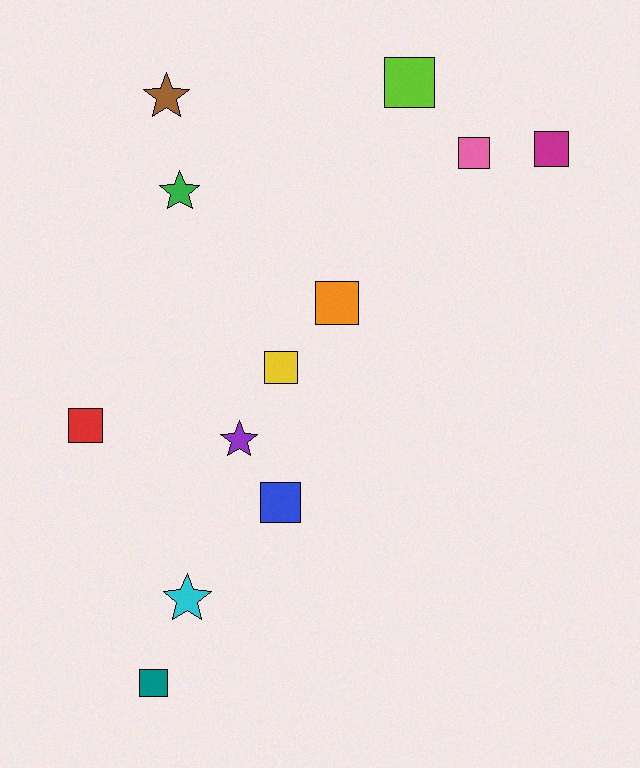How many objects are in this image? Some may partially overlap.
There are 12 objects.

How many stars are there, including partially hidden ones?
There are 4 stars.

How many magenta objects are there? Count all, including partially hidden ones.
There is 1 magenta object.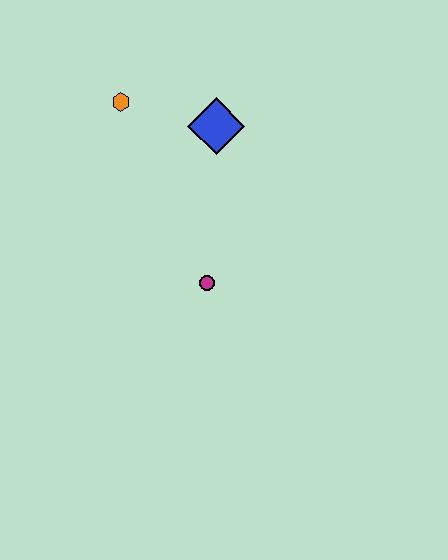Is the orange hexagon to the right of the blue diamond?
No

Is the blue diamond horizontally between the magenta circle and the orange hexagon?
No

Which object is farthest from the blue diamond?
The magenta circle is farthest from the blue diamond.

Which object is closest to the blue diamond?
The orange hexagon is closest to the blue diamond.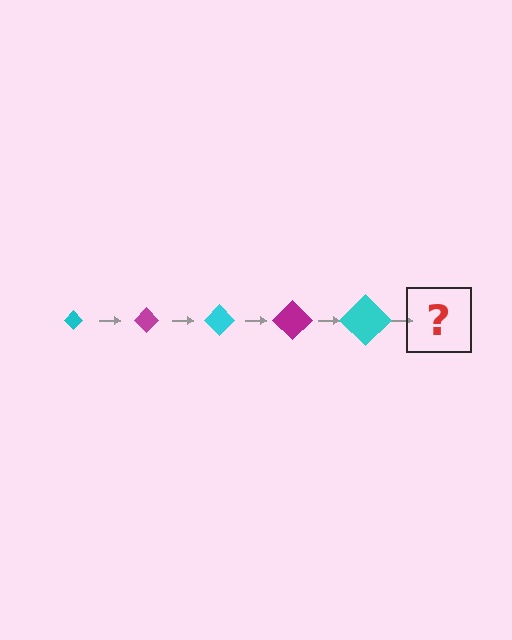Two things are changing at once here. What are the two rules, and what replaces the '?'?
The two rules are that the diamond grows larger each step and the color cycles through cyan and magenta. The '?' should be a magenta diamond, larger than the previous one.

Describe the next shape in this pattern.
It should be a magenta diamond, larger than the previous one.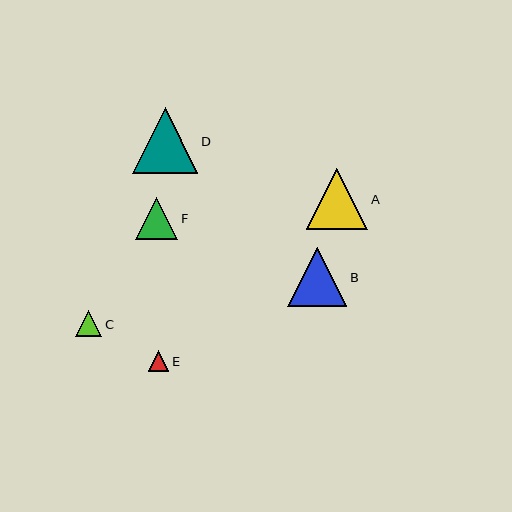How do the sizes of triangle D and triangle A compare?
Triangle D and triangle A are approximately the same size.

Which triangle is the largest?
Triangle D is the largest with a size of approximately 66 pixels.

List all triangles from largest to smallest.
From largest to smallest: D, A, B, F, C, E.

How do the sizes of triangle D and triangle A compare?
Triangle D and triangle A are approximately the same size.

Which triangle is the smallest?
Triangle E is the smallest with a size of approximately 21 pixels.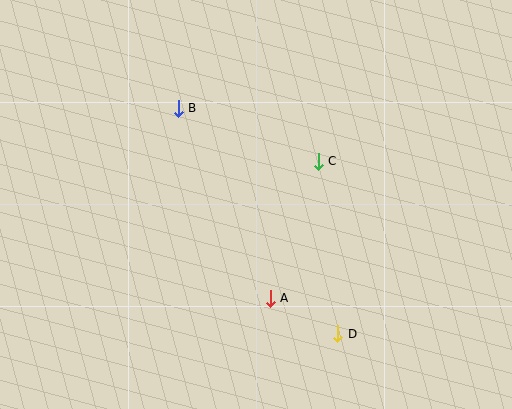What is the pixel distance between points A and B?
The distance between A and B is 211 pixels.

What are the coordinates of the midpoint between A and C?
The midpoint between A and C is at (294, 230).